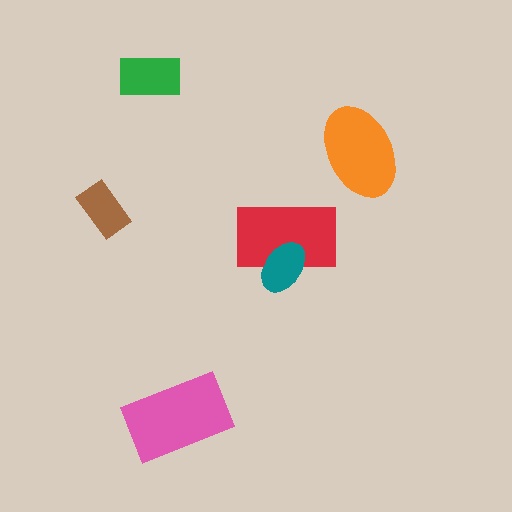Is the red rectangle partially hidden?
Yes, it is partially covered by another shape.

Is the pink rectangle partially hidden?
No, no other shape covers it.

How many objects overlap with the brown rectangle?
0 objects overlap with the brown rectangle.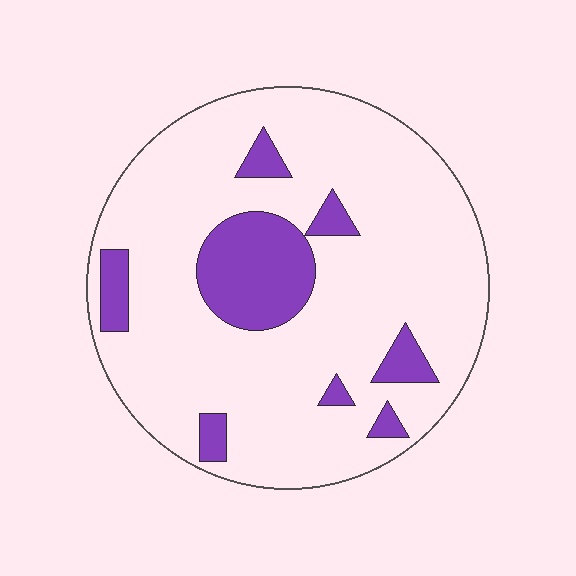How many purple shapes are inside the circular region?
8.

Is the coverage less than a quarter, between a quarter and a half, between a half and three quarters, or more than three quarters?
Less than a quarter.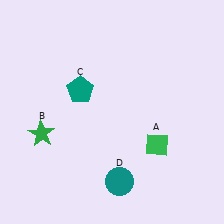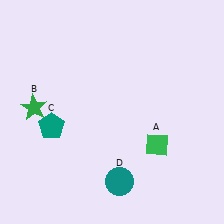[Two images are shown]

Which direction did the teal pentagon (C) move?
The teal pentagon (C) moved down.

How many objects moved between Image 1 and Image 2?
2 objects moved between the two images.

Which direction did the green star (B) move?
The green star (B) moved up.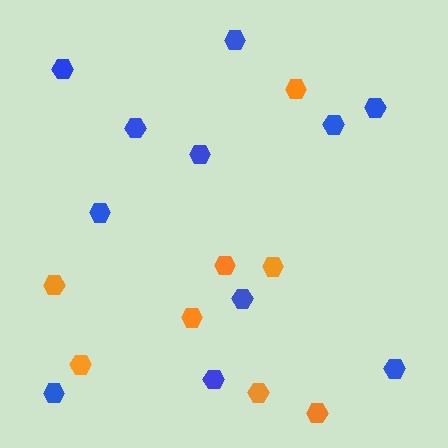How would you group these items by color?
There are 2 groups: one group of orange hexagons (8) and one group of blue hexagons (11).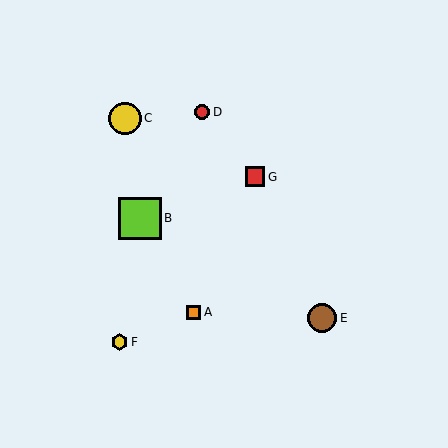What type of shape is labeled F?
Shape F is a yellow hexagon.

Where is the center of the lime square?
The center of the lime square is at (140, 218).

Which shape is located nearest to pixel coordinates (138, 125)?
The yellow circle (labeled C) at (125, 118) is nearest to that location.